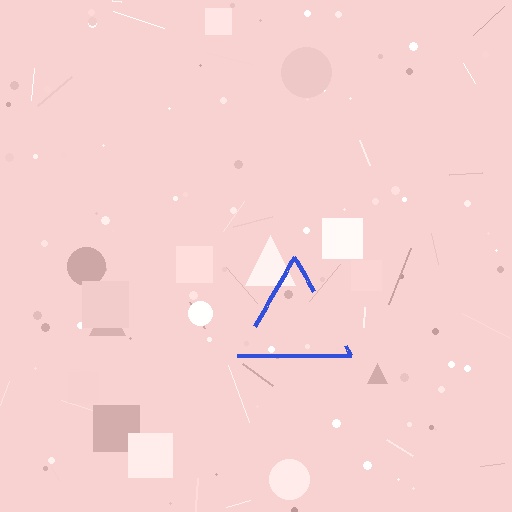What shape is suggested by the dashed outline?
The dashed outline suggests a triangle.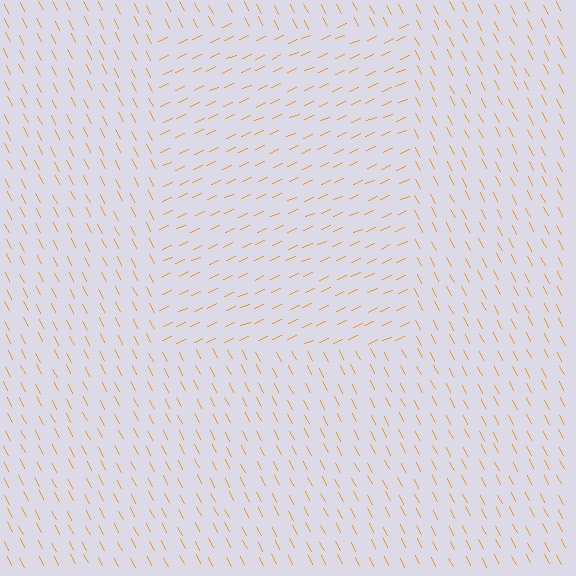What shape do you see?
I see a rectangle.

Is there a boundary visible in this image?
Yes, there is a texture boundary formed by a change in line orientation.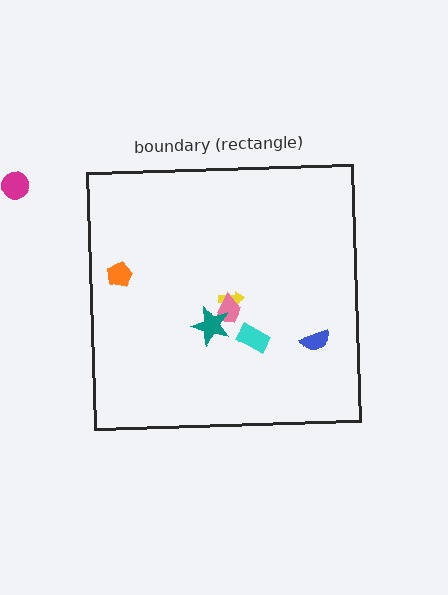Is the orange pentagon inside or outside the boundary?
Inside.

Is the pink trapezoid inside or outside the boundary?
Inside.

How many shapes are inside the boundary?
6 inside, 1 outside.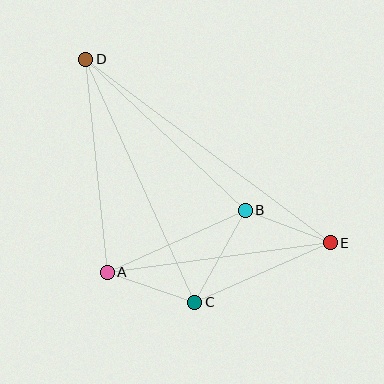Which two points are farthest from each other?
Points D and E are farthest from each other.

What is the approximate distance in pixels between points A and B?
The distance between A and B is approximately 151 pixels.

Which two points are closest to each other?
Points B and E are closest to each other.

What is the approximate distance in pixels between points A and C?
The distance between A and C is approximately 92 pixels.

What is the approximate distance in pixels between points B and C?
The distance between B and C is approximately 105 pixels.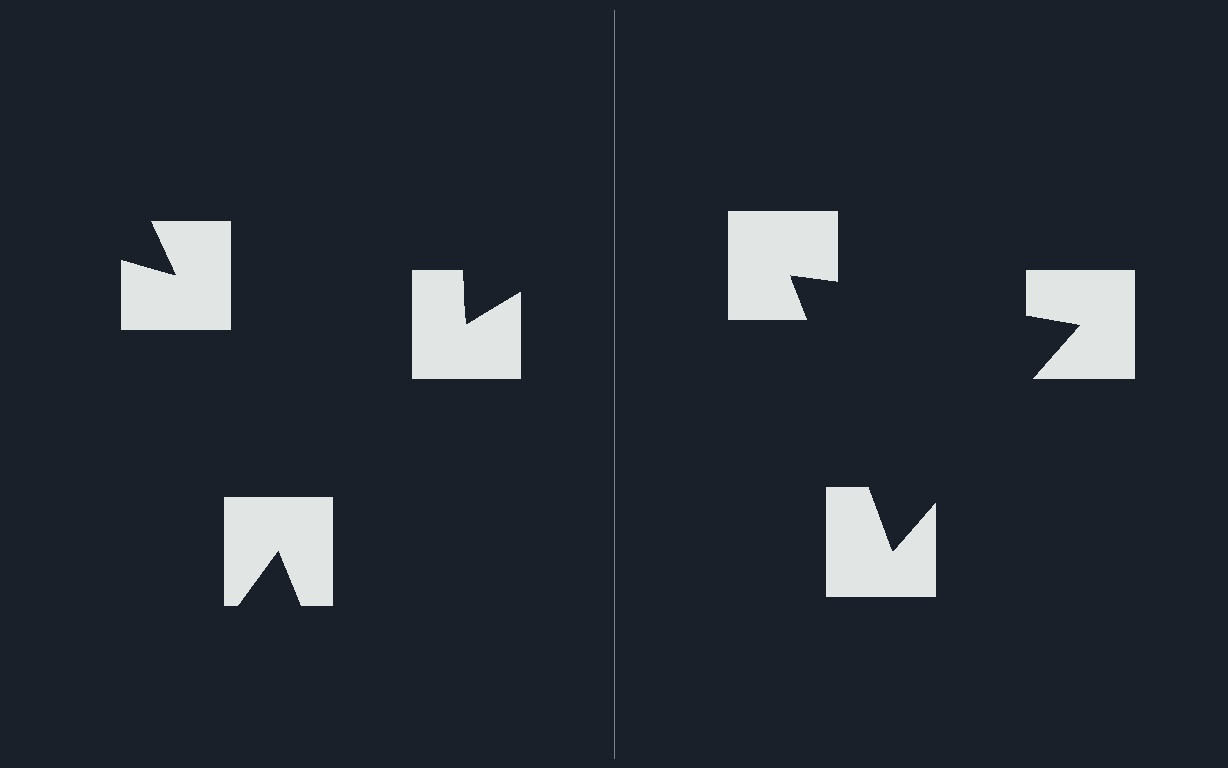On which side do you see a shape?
An illusory triangle appears on the right side. On the left side the wedge cuts are rotated, so no coherent shape forms.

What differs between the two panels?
The notched squares are positioned identically on both sides; only the wedge orientations differ. On the right they align to a triangle; on the left they are misaligned.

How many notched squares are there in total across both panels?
6 — 3 on each side.